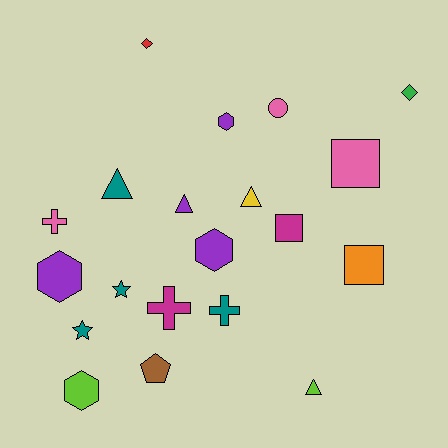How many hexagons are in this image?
There are 4 hexagons.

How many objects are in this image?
There are 20 objects.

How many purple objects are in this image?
There are 4 purple objects.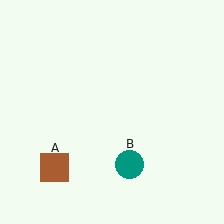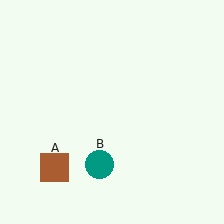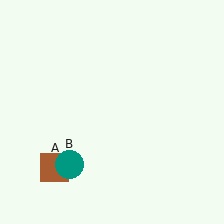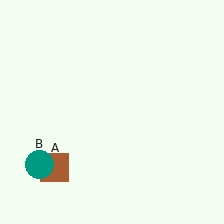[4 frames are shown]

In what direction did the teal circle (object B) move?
The teal circle (object B) moved left.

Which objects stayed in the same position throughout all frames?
Brown square (object A) remained stationary.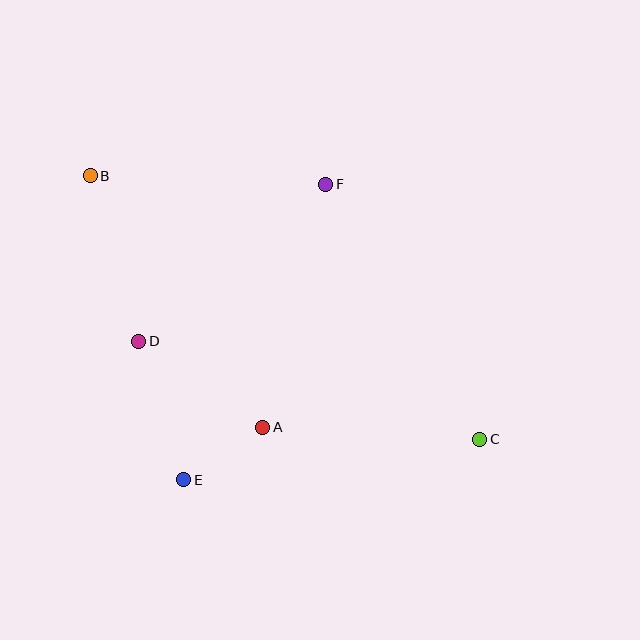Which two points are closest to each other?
Points A and E are closest to each other.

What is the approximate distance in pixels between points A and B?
The distance between A and B is approximately 305 pixels.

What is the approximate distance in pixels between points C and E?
The distance between C and E is approximately 299 pixels.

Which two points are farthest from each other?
Points B and C are farthest from each other.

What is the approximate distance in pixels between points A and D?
The distance between A and D is approximately 151 pixels.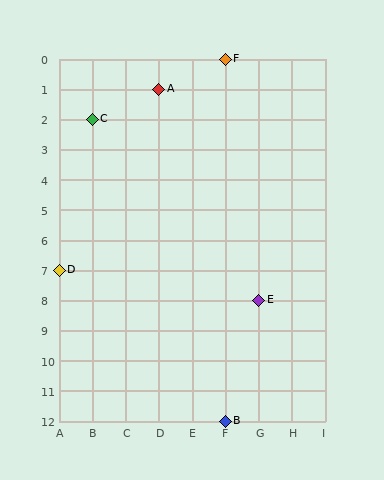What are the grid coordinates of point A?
Point A is at grid coordinates (D, 1).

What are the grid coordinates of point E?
Point E is at grid coordinates (G, 8).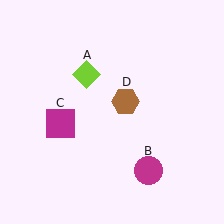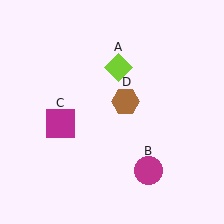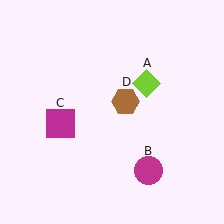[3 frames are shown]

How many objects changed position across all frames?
1 object changed position: lime diamond (object A).